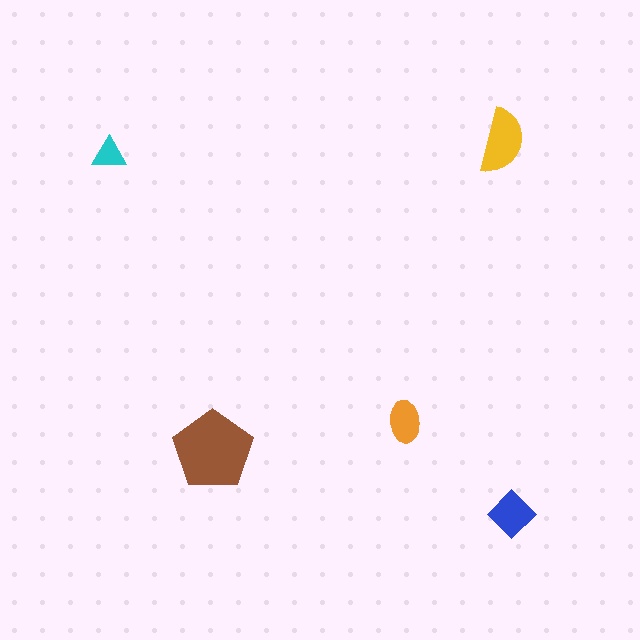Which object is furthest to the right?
The blue diamond is rightmost.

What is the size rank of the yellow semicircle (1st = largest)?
2nd.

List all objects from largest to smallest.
The brown pentagon, the yellow semicircle, the blue diamond, the orange ellipse, the cyan triangle.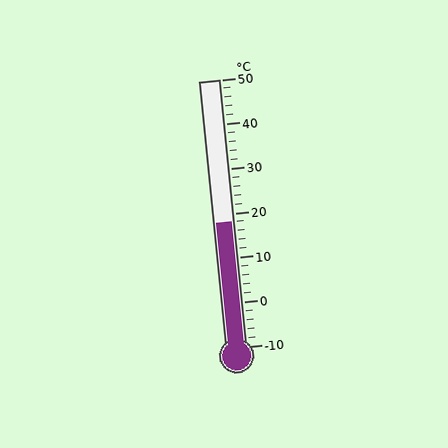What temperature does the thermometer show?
The thermometer shows approximately 18°C.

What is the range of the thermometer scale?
The thermometer scale ranges from -10°C to 50°C.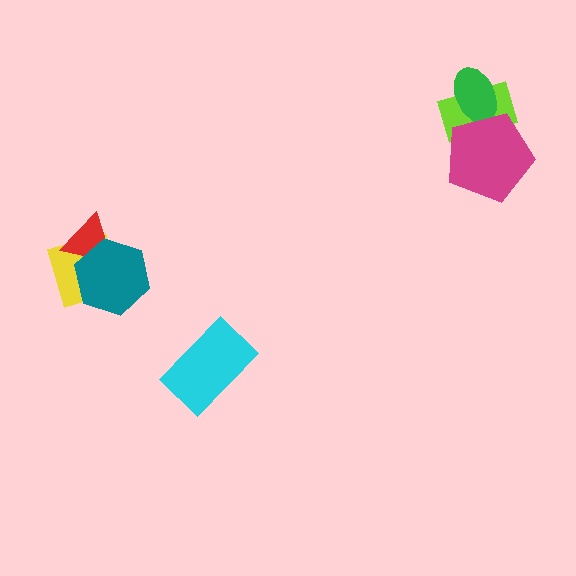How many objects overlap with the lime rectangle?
2 objects overlap with the lime rectangle.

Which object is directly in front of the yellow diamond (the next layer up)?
The red triangle is directly in front of the yellow diamond.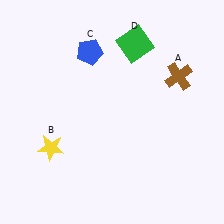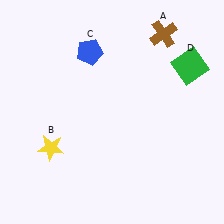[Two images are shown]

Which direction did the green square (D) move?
The green square (D) moved right.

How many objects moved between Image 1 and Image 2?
2 objects moved between the two images.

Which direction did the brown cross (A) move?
The brown cross (A) moved up.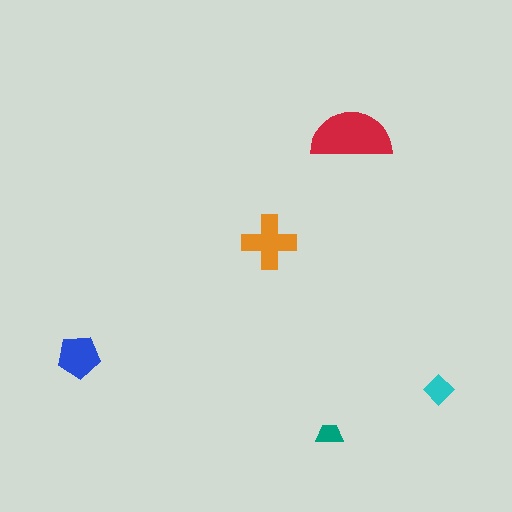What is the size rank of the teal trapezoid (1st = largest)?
5th.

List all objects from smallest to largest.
The teal trapezoid, the cyan diamond, the blue pentagon, the orange cross, the red semicircle.